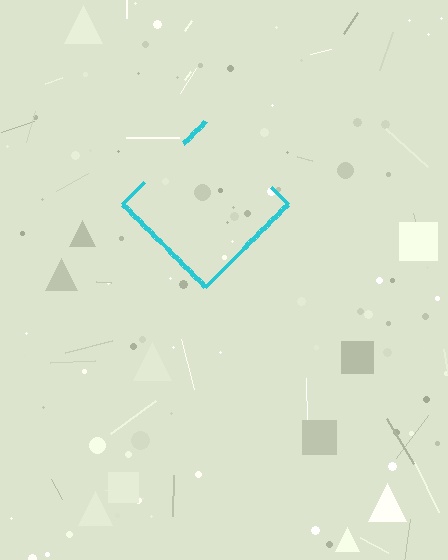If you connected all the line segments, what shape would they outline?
They would outline a diamond.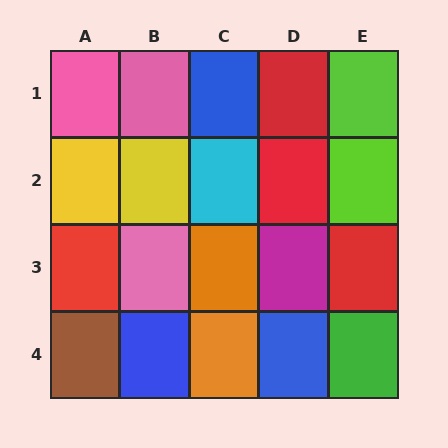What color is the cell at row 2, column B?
Yellow.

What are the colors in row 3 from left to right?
Red, pink, orange, magenta, red.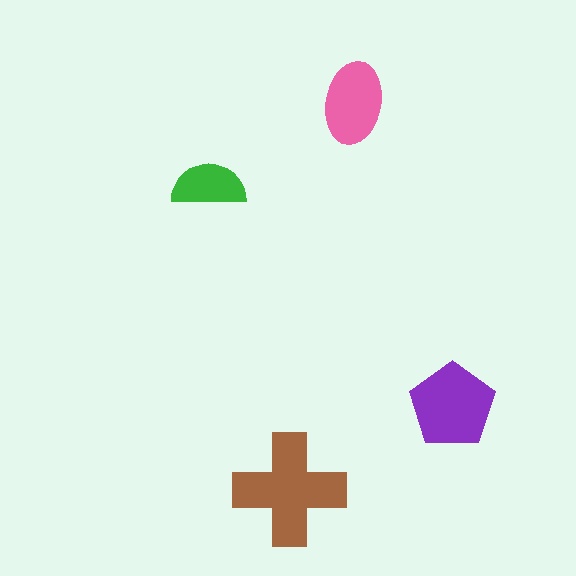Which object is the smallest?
The green semicircle.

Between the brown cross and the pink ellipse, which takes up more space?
The brown cross.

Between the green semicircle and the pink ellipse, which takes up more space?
The pink ellipse.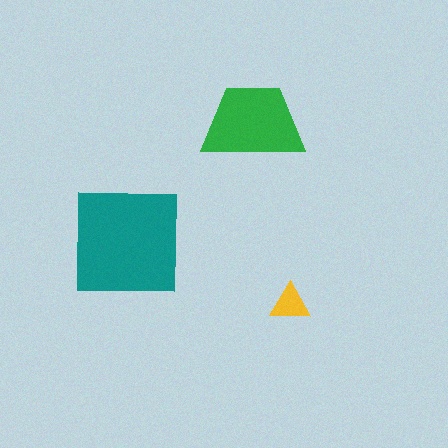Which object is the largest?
The teal square.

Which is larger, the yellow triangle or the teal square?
The teal square.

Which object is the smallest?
The yellow triangle.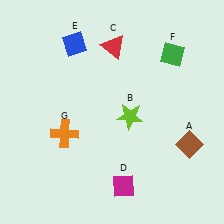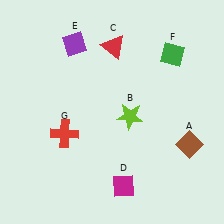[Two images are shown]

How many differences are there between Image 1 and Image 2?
There are 2 differences between the two images.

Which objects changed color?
E changed from blue to purple. G changed from orange to red.